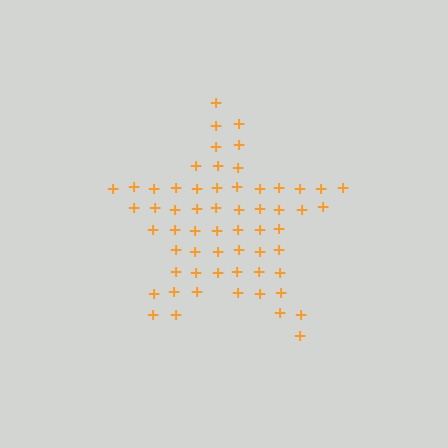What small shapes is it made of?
It is made of small plus signs.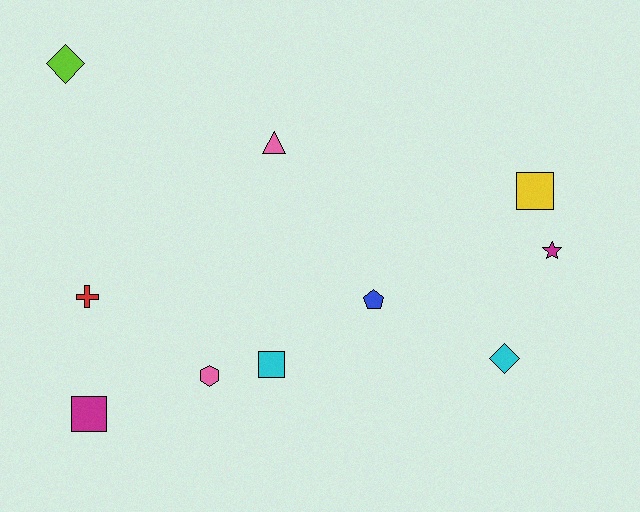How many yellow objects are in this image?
There is 1 yellow object.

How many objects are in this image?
There are 10 objects.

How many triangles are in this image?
There is 1 triangle.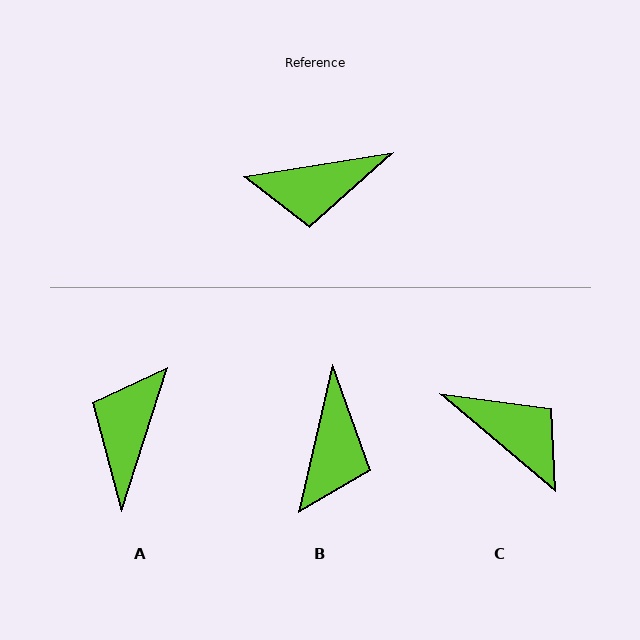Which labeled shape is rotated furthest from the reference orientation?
C, about 131 degrees away.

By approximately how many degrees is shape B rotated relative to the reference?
Approximately 68 degrees counter-clockwise.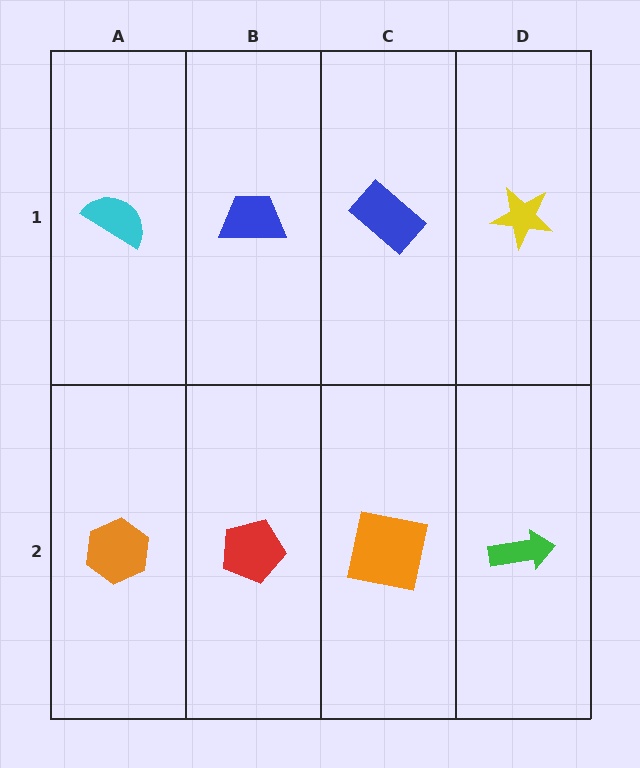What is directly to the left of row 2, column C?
A red pentagon.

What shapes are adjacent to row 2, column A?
A cyan semicircle (row 1, column A), a red pentagon (row 2, column B).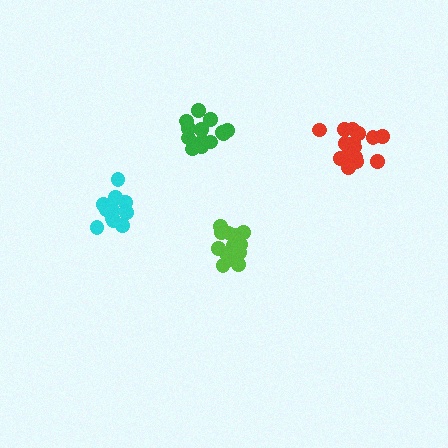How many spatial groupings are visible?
There are 4 spatial groupings.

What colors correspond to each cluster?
The clusters are colored: cyan, lime, green, red.